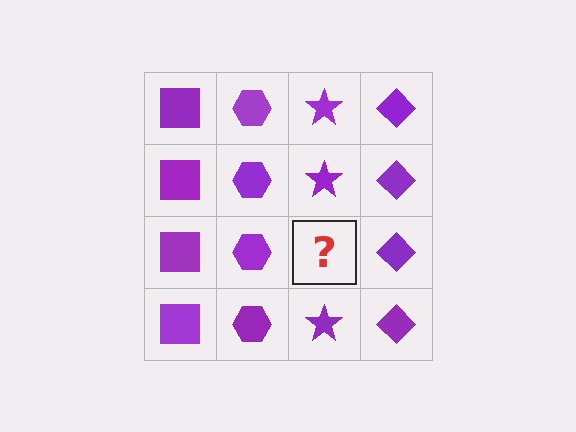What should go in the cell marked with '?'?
The missing cell should contain a purple star.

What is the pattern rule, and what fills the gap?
The rule is that each column has a consistent shape. The gap should be filled with a purple star.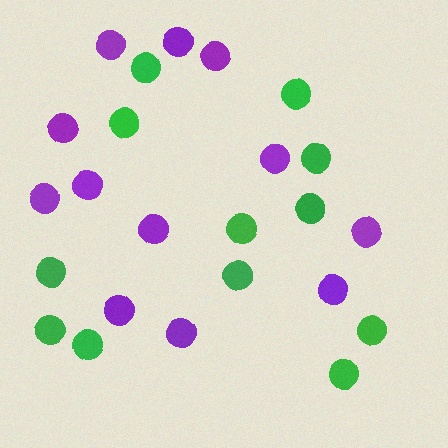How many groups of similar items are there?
There are 2 groups: one group of purple circles (12) and one group of green circles (12).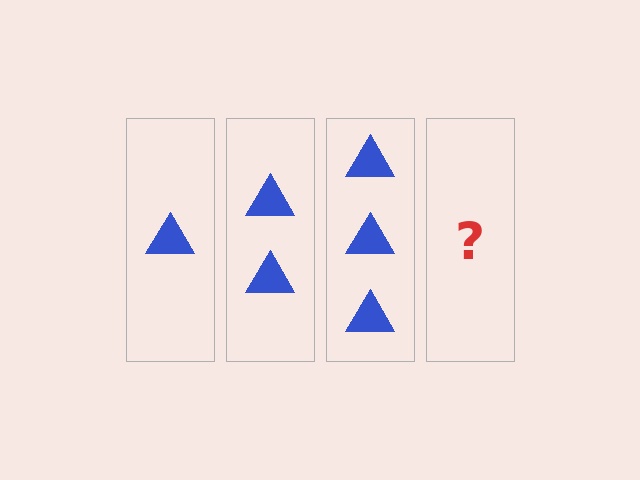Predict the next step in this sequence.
The next step is 4 triangles.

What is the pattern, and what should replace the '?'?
The pattern is that each step adds one more triangle. The '?' should be 4 triangles.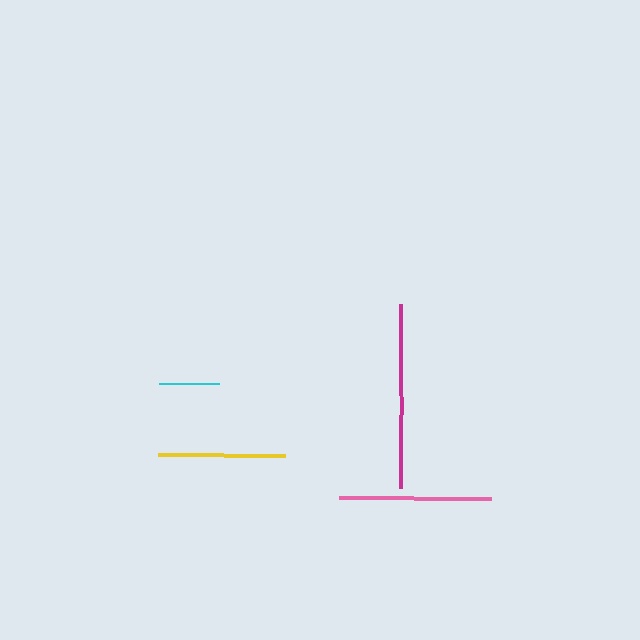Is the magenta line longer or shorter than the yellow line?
The magenta line is longer than the yellow line.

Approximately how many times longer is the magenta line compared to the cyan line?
The magenta line is approximately 3.1 times the length of the cyan line.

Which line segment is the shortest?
The cyan line is the shortest at approximately 60 pixels.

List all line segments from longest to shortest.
From longest to shortest: magenta, pink, yellow, cyan.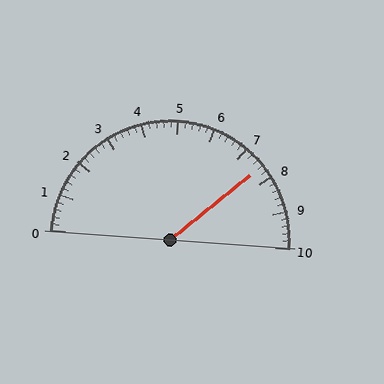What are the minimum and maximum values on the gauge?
The gauge ranges from 0 to 10.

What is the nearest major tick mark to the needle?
The nearest major tick mark is 8.